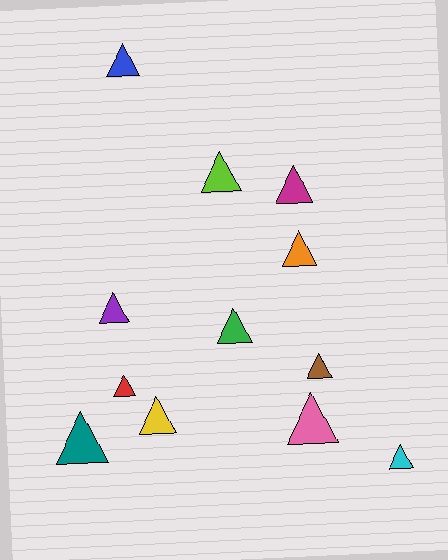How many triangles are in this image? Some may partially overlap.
There are 12 triangles.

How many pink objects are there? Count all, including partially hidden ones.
There is 1 pink object.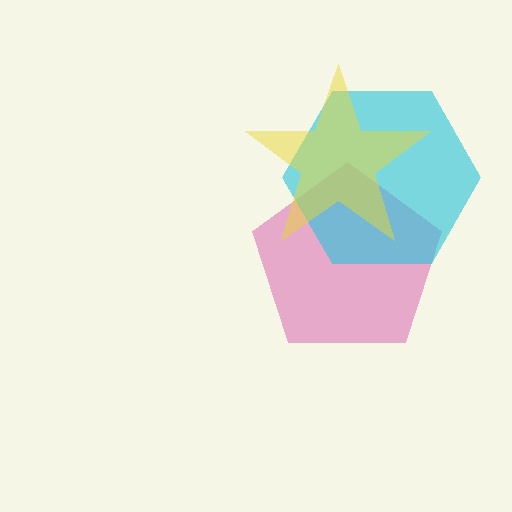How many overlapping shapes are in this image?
There are 3 overlapping shapes in the image.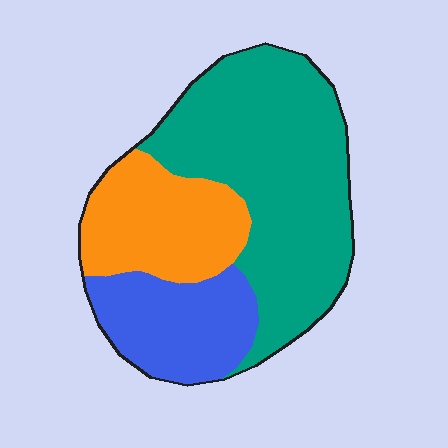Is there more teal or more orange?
Teal.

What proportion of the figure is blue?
Blue covers about 20% of the figure.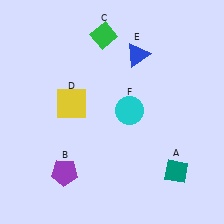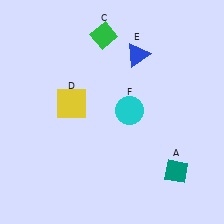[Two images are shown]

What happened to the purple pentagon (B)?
The purple pentagon (B) was removed in Image 2. It was in the bottom-left area of Image 1.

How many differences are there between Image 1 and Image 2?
There is 1 difference between the two images.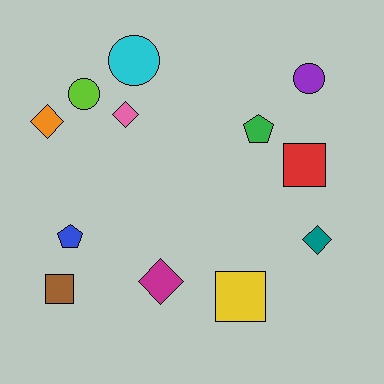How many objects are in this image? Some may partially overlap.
There are 12 objects.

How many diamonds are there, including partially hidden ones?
There are 4 diamonds.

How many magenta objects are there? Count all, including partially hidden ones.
There is 1 magenta object.